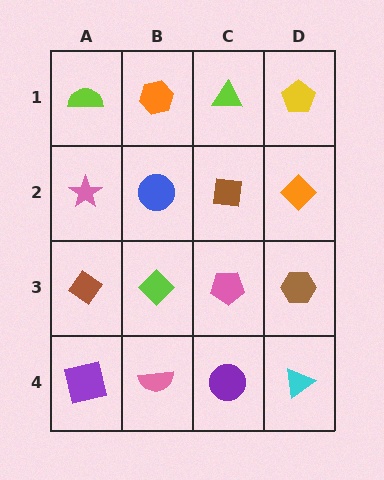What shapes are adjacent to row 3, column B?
A blue circle (row 2, column B), a pink semicircle (row 4, column B), a brown diamond (row 3, column A), a pink pentagon (row 3, column C).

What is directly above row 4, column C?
A pink pentagon.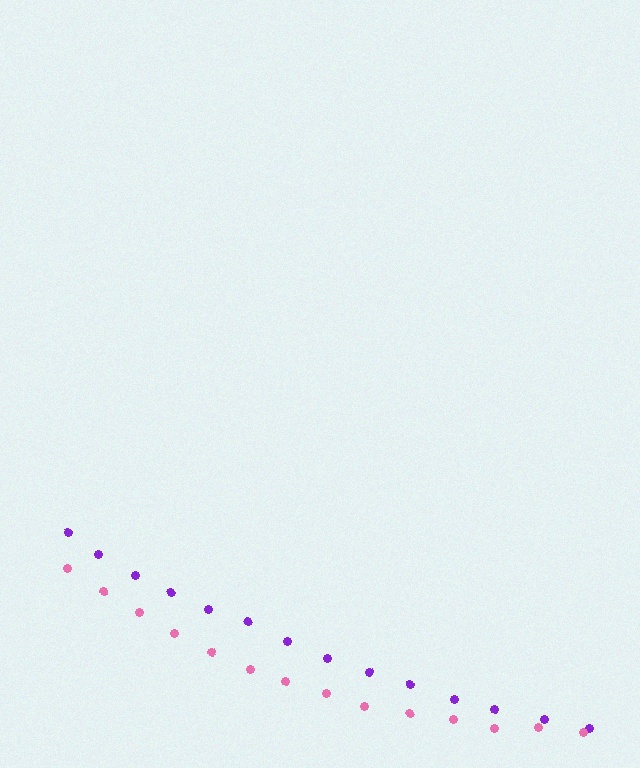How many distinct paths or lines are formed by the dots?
There are 2 distinct paths.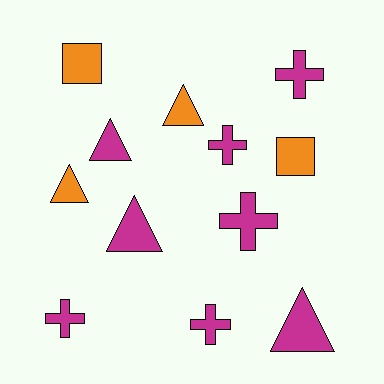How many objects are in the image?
There are 12 objects.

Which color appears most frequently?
Magenta, with 8 objects.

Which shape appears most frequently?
Triangle, with 5 objects.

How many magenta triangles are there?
There are 3 magenta triangles.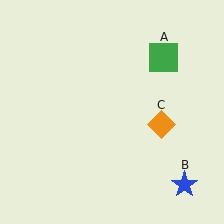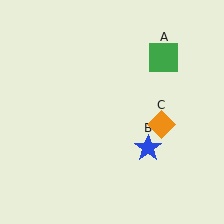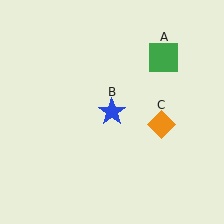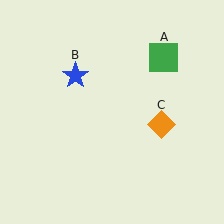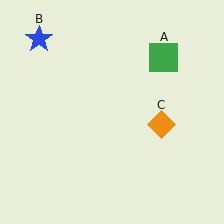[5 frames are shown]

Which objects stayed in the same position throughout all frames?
Green square (object A) and orange diamond (object C) remained stationary.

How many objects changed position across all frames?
1 object changed position: blue star (object B).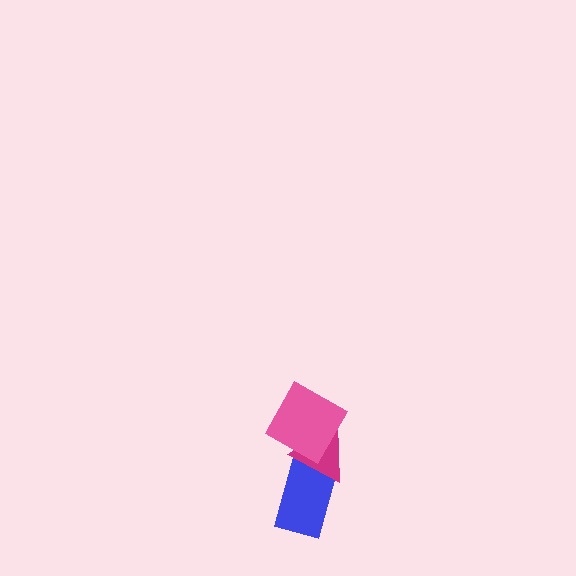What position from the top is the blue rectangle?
The blue rectangle is 3rd from the top.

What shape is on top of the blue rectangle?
The magenta triangle is on top of the blue rectangle.